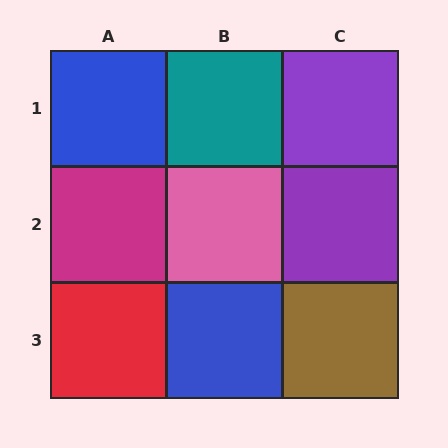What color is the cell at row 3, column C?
Brown.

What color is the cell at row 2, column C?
Purple.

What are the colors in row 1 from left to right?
Blue, teal, purple.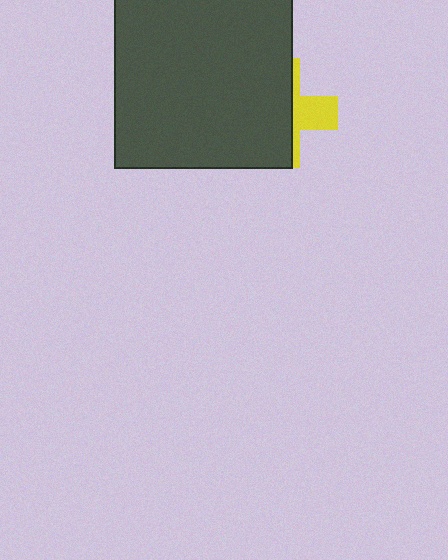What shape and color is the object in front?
The object in front is a dark gray square.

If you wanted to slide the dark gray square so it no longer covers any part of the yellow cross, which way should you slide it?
Slide it left — that is the most direct way to separate the two shapes.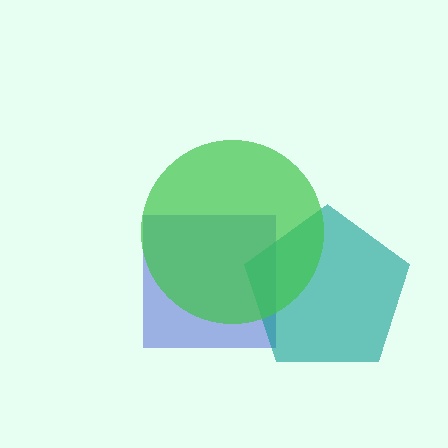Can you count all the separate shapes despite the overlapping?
Yes, there are 3 separate shapes.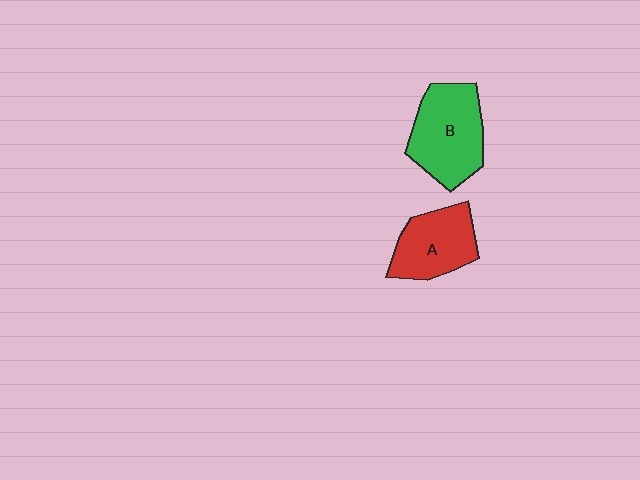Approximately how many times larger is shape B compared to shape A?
Approximately 1.3 times.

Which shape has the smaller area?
Shape A (red).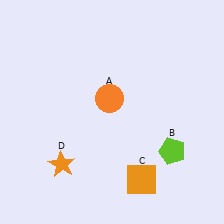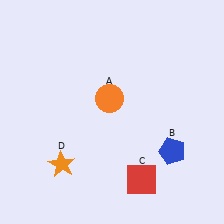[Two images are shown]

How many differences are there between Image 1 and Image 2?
There are 2 differences between the two images.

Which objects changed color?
B changed from lime to blue. C changed from orange to red.